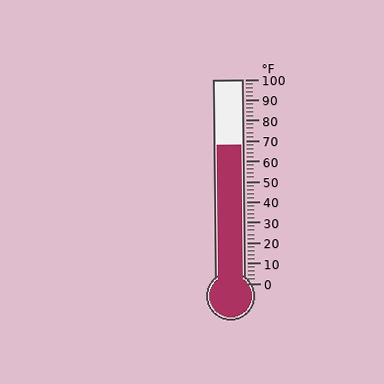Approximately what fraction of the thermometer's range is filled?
The thermometer is filled to approximately 70% of its range.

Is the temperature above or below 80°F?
The temperature is below 80°F.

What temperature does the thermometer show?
The thermometer shows approximately 68°F.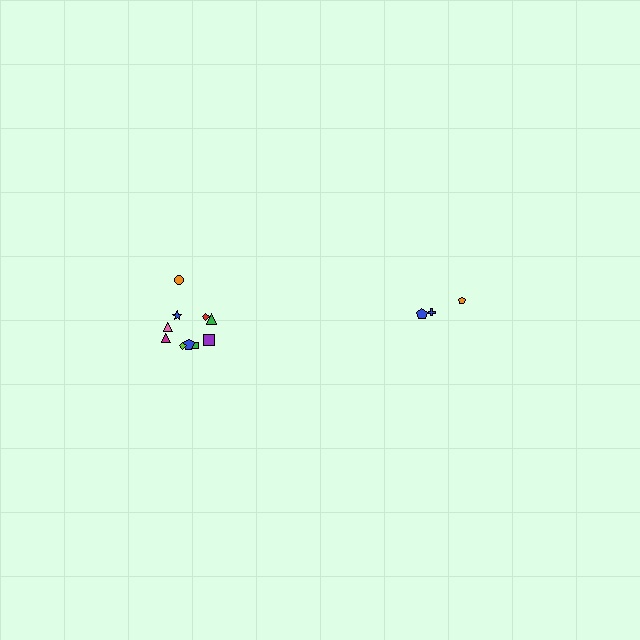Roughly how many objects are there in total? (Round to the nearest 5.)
Roughly 15 objects in total.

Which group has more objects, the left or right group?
The left group.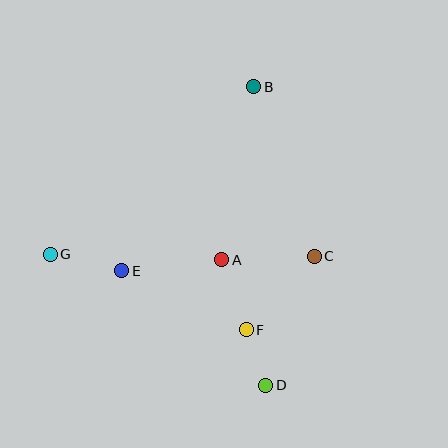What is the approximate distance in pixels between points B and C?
The distance between B and C is approximately 180 pixels.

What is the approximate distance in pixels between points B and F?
The distance between B and F is approximately 243 pixels.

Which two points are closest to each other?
Points D and F are closest to each other.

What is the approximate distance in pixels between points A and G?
The distance between A and G is approximately 172 pixels.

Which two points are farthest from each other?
Points B and D are farthest from each other.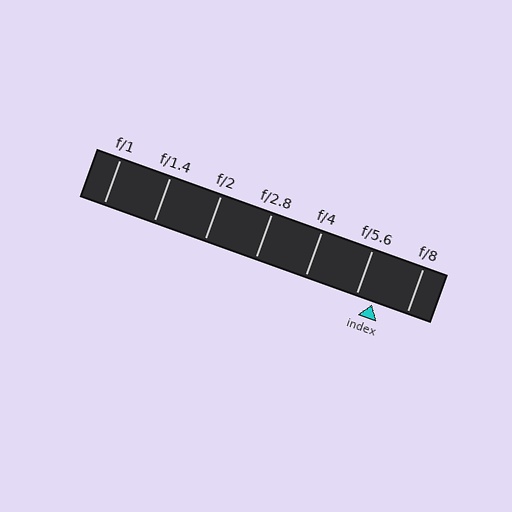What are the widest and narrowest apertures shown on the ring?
The widest aperture shown is f/1 and the narrowest is f/8.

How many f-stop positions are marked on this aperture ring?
There are 7 f-stop positions marked.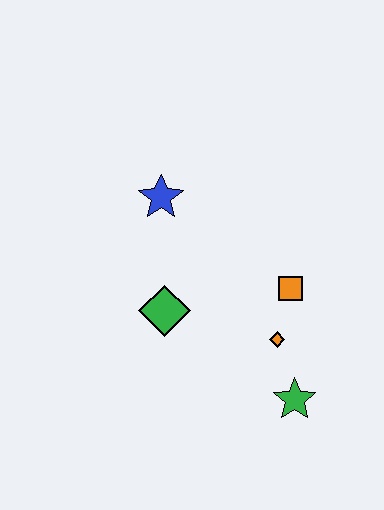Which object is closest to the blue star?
The green diamond is closest to the blue star.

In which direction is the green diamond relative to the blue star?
The green diamond is below the blue star.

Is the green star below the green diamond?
Yes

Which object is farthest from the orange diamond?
The blue star is farthest from the orange diamond.